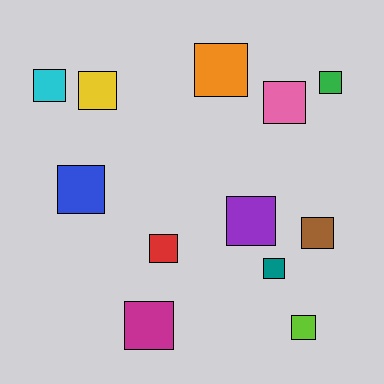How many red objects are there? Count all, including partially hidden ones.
There is 1 red object.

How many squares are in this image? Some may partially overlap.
There are 12 squares.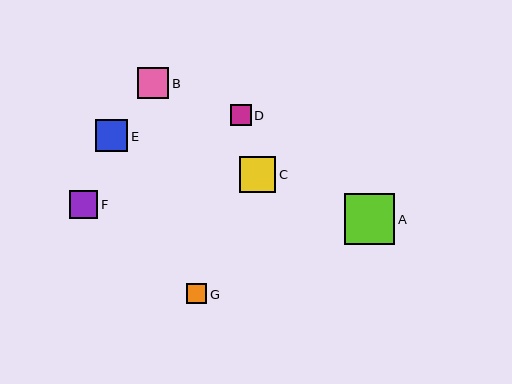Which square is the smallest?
Square G is the smallest with a size of approximately 20 pixels.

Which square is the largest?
Square A is the largest with a size of approximately 50 pixels.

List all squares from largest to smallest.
From largest to smallest: A, C, E, B, F, D, G.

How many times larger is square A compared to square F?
Square A is approximately 1.8 times the size of square F.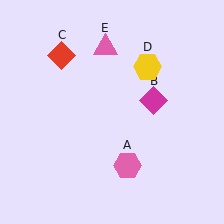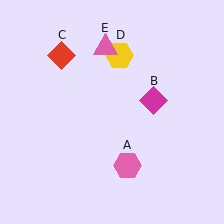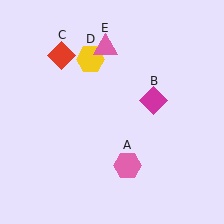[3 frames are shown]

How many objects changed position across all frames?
1 object changed position: yellow hexagon (object D).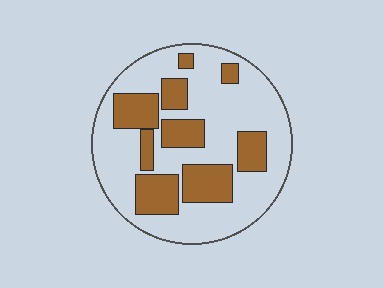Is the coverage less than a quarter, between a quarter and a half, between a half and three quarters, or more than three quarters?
Between a quarter and a half.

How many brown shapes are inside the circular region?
9.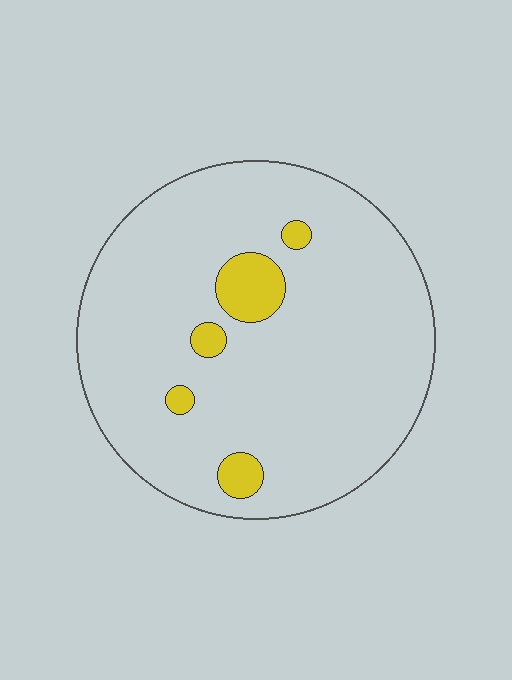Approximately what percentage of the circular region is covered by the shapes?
Approximately 10%.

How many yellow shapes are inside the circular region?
5.